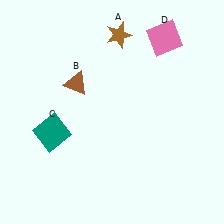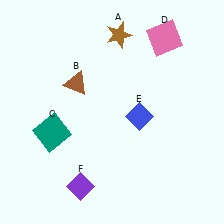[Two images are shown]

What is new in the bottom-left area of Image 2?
A purple diamond (F) was added in the bottom-left area of Image 2.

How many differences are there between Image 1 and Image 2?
There are 2 differences between the two images.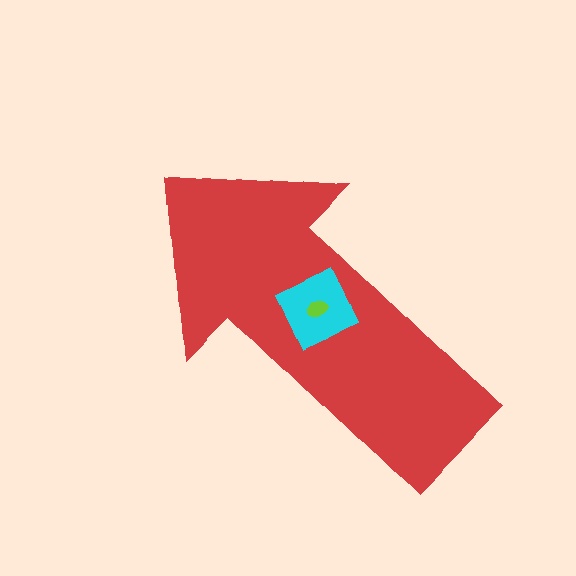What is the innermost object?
The lime ellipse.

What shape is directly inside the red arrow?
The cyan diamond.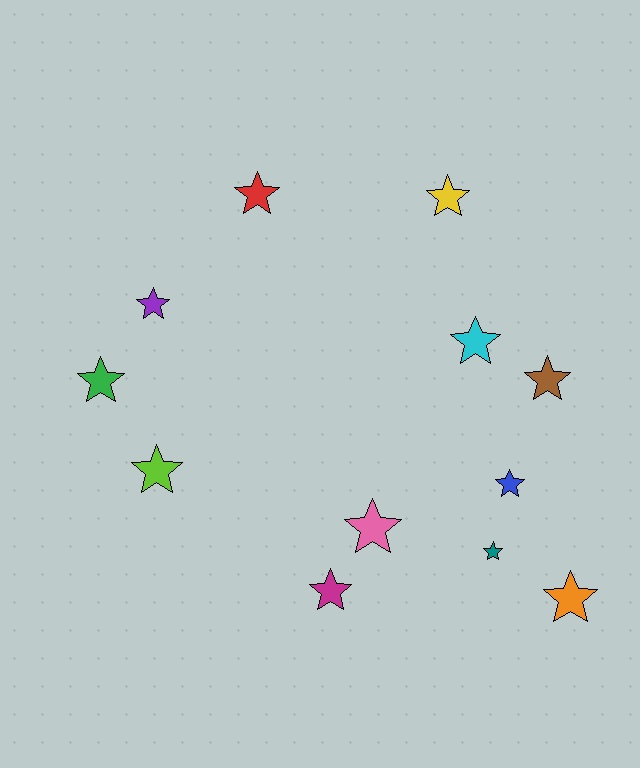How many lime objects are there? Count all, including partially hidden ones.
There is 1 lime object.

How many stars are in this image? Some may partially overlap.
There are 12 stars.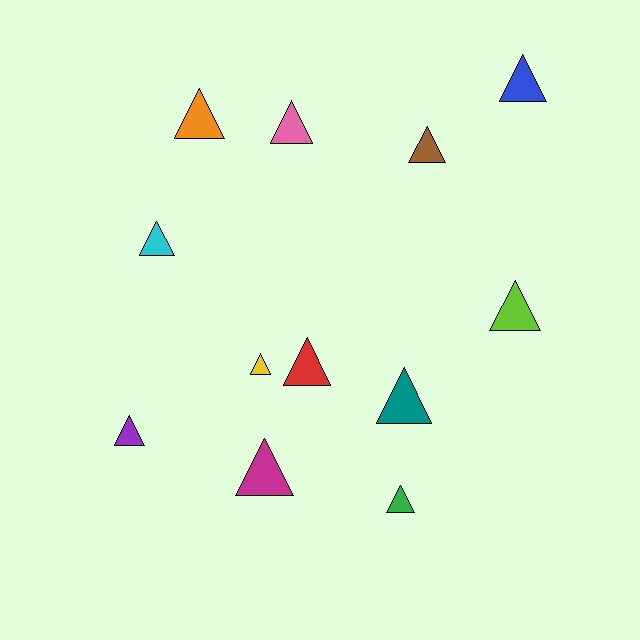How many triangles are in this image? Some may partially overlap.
There are 12 triangles.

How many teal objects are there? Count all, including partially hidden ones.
There is 1 teal object.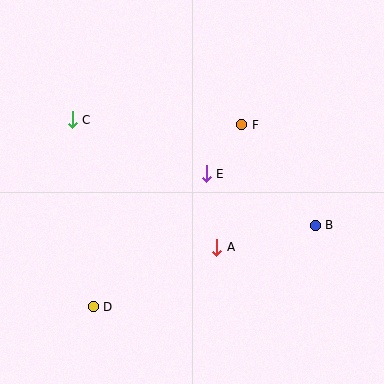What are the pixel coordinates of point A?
Point A is at (217, 247).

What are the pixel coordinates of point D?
Point D is at (93, 307).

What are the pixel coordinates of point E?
Point E is at (206, 174).